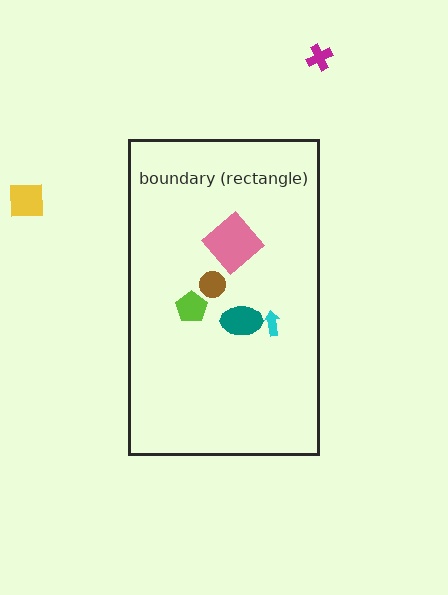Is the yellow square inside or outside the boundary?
Outside.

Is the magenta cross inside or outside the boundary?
Outside.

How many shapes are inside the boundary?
5 inside, 2 outside.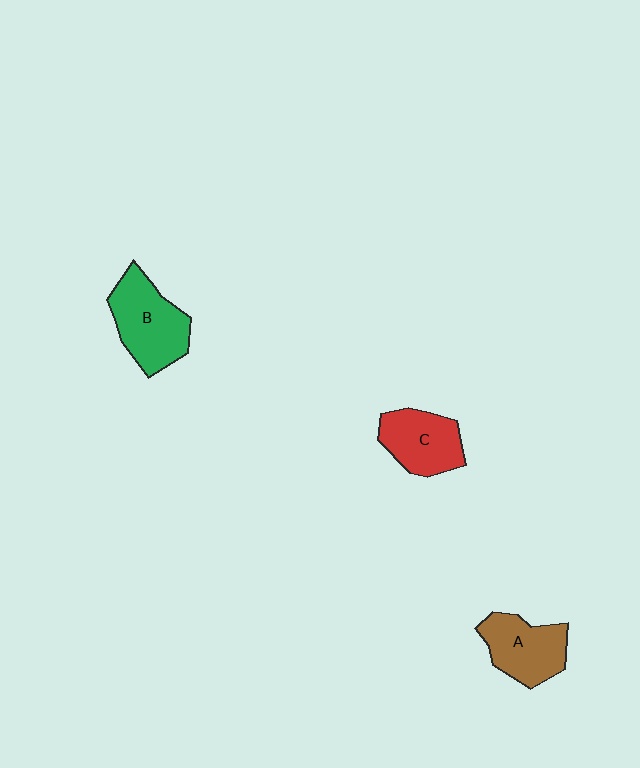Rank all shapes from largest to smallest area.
From largest to smallest: B (green), A (brown), C (red).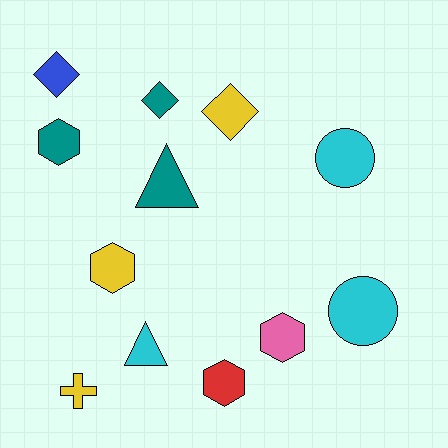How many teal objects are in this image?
There are 3 teal objects.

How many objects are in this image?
There are 12 objects.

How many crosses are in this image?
There is 1 cross.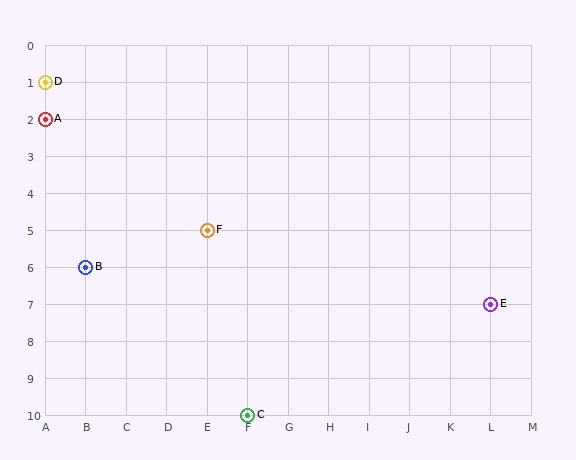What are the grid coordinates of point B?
Point B is at grid coordinates (B, 6).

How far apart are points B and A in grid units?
Points B and A are 1 column and 4 rows apart (about 4.1 grid units diagonally).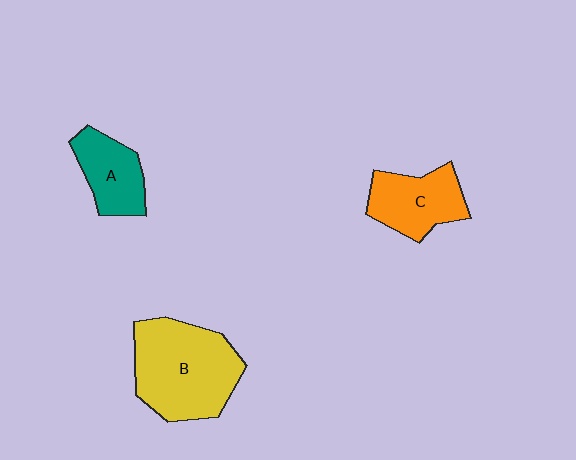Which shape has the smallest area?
Shape A (teal).